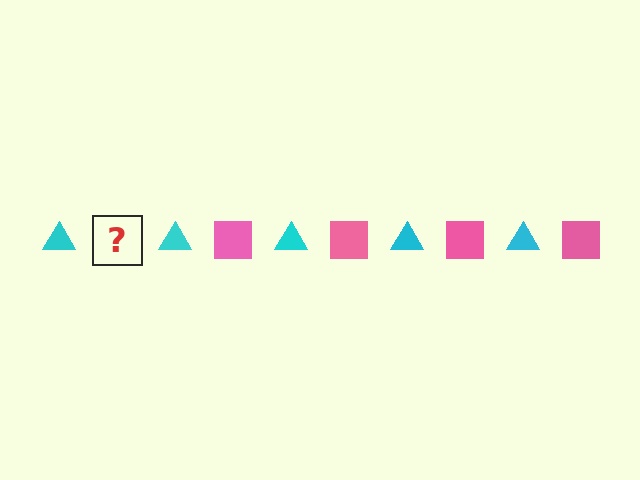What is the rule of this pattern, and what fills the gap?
The rule is that the pattern alternates between cyan triangle and pink square. The gap should be filled with a pink square.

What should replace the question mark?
The question mark should be replaced with a pink square.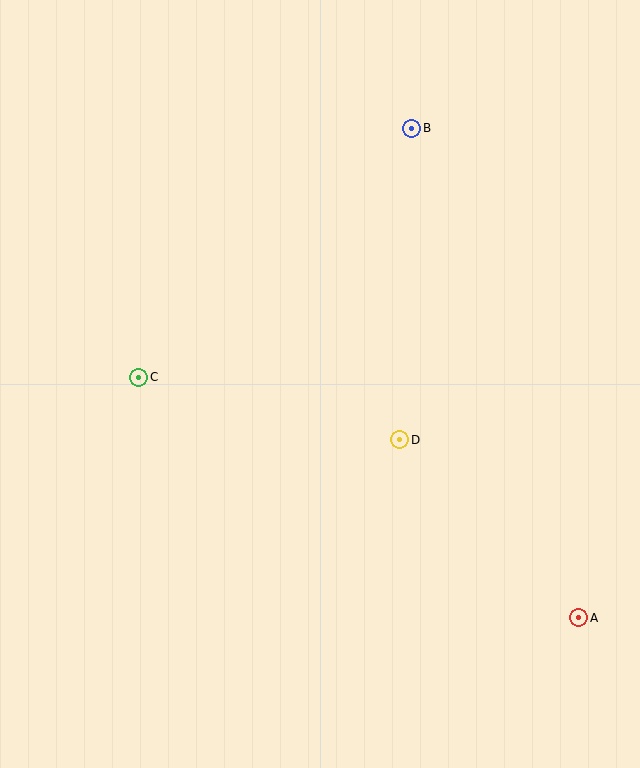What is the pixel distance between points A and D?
The distance between A and D is 253 pixels.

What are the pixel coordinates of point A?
Point A is at (579, 618).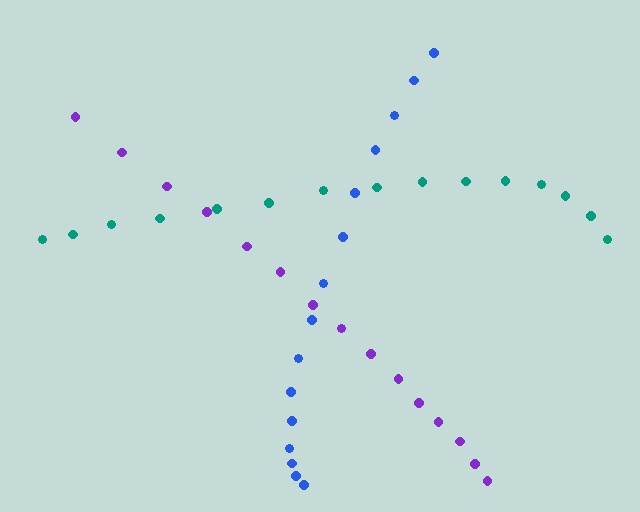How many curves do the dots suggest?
There are 3 distinct paths.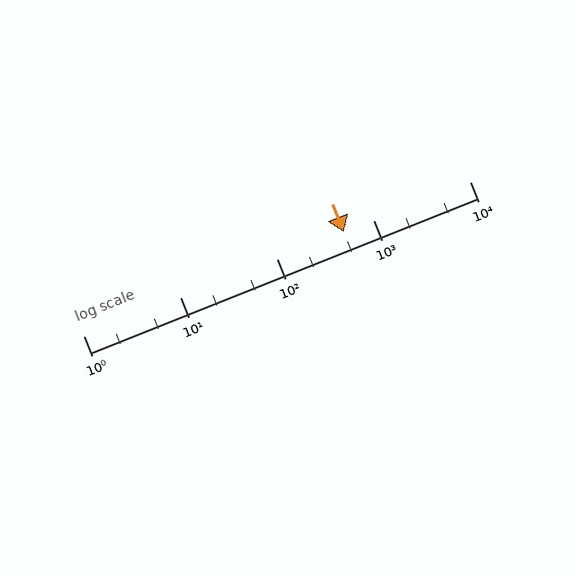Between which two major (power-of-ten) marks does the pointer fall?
The pointer is between 100 and 1000.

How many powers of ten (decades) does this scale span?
The scale spans 4 decades, from 1 to 10000.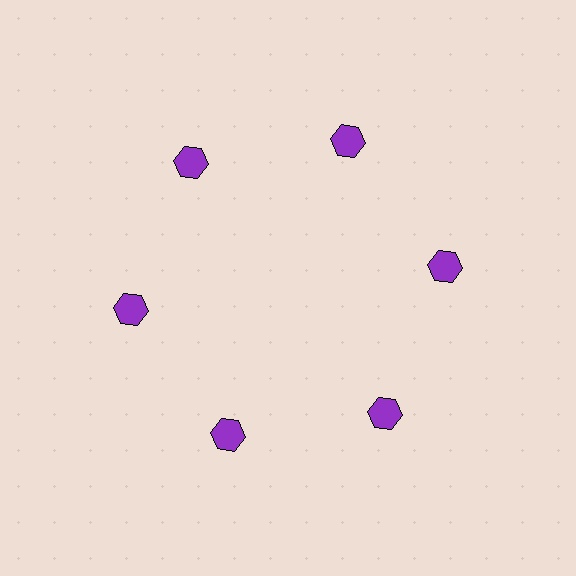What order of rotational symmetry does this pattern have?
This pattern has 6-fold rotational symmetry.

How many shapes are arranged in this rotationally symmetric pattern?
There are 6 shapes, arranged in 6 groups of 1.